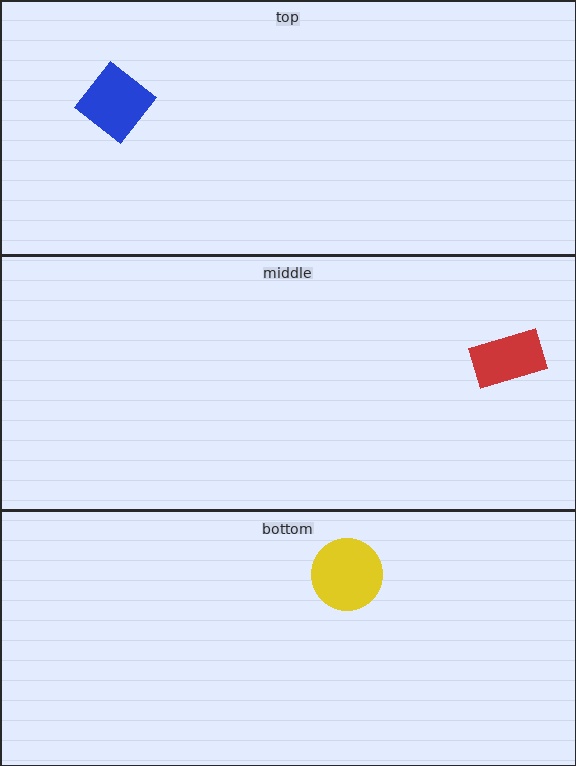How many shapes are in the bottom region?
1.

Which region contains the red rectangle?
The middle region.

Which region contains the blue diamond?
The top region.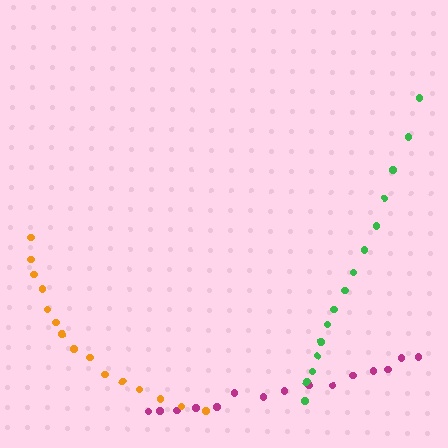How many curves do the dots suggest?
There are 3 distinct paths.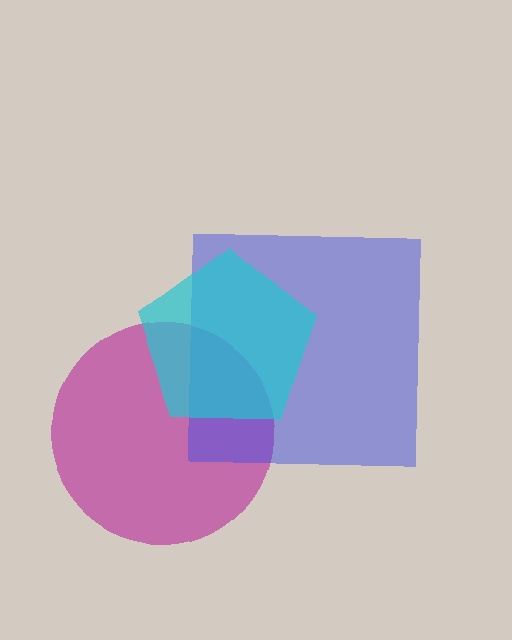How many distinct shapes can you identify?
There are 3 distinct shapes: a magenta circle, a blue square, a cyan pentagon.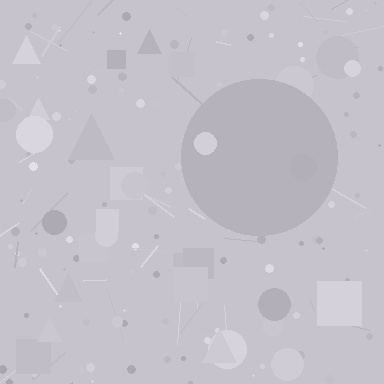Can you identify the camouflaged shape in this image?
The camouflaged shape is a circle.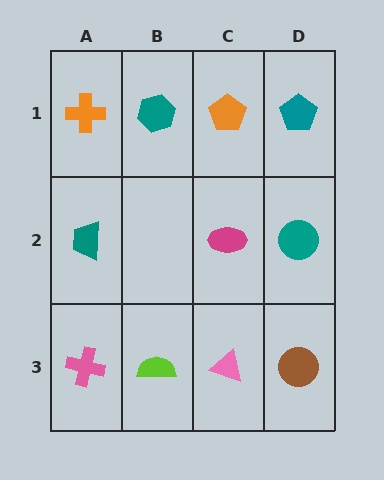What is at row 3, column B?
A lime semicircle.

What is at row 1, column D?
A teal pentagon.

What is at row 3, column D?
A brown circle.